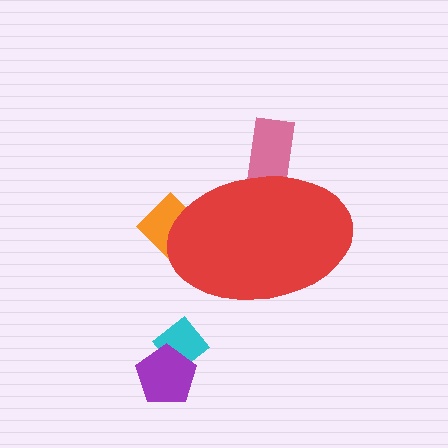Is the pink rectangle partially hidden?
Yes, the pink rectangle is partially hidden behind the red ellipse.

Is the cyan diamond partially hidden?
No, the cyan diamond is fully visible.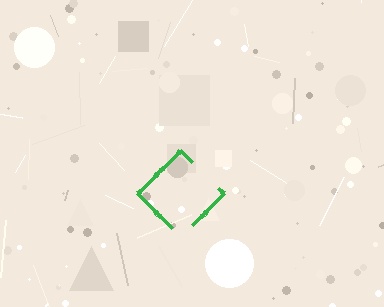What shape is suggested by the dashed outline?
The dashed outline suggests a diamond.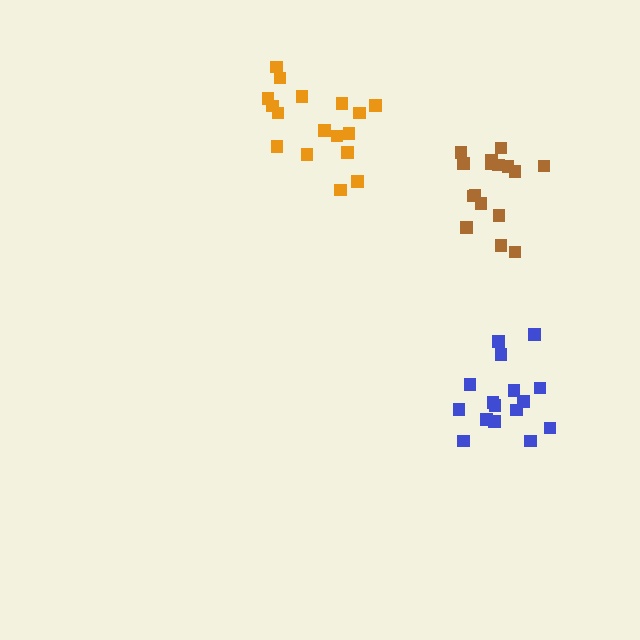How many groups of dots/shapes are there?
There are 3 groups.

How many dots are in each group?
Group 1: 16 dots, Group 2: 16 dots, Group 3: 17 dots (49 total).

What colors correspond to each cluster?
The clusters are colored: brown, blue, orange.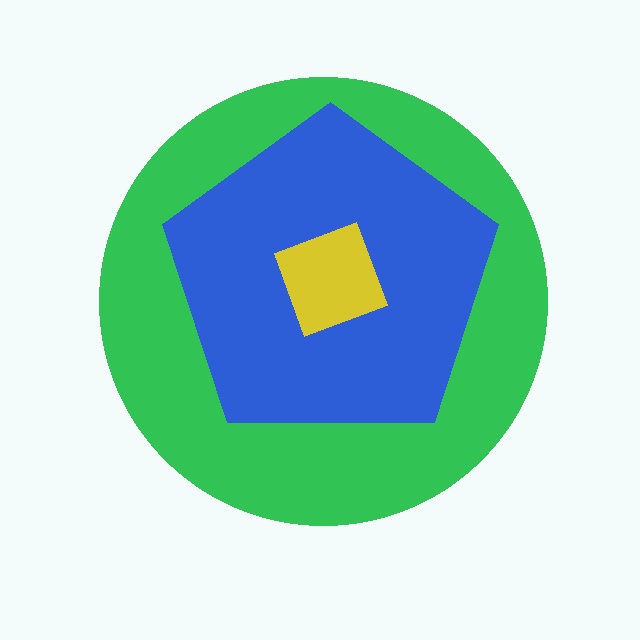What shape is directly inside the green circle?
The blue pentagon.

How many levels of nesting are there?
3.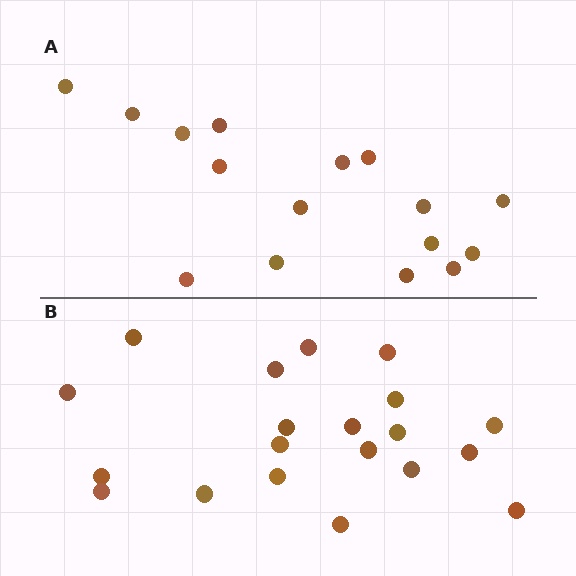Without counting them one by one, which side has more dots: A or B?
Region B (the bottom region) has more dots.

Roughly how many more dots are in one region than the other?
Region B has about 4 more dots than region A.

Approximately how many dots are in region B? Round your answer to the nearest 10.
About 20 dots.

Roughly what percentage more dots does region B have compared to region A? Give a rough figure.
About 25% more.